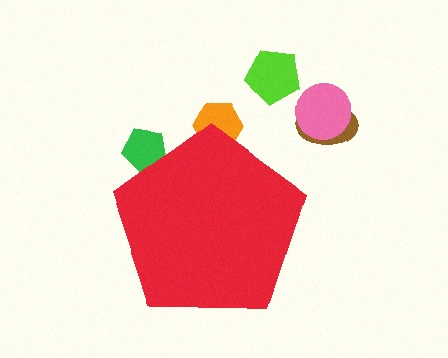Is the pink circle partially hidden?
No, the pink circle is fully visible.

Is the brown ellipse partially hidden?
No, the brown ellipse is fully visible.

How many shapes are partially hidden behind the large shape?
2 shapes are partially hidden.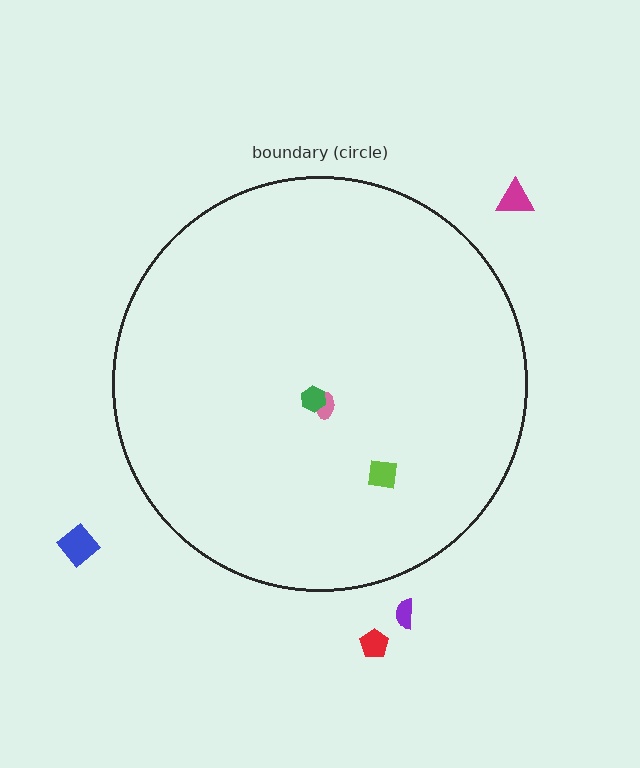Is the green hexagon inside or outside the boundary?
Inside.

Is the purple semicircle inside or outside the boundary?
Outside.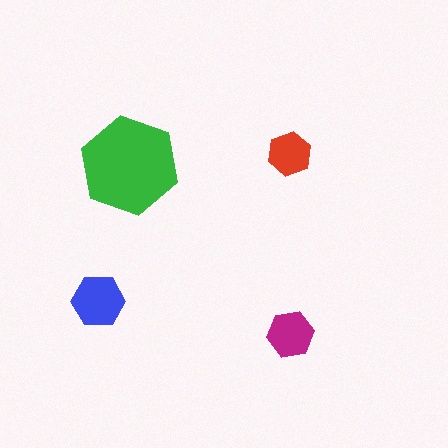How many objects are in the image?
There are 4 objects in the image.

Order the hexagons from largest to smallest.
the green one, the blue one, the magenta one, the red one.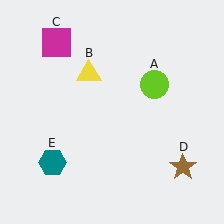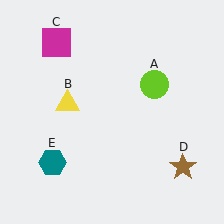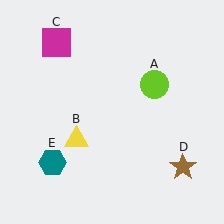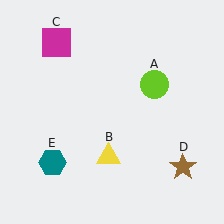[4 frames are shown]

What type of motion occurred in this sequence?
The yellow triangle (object B) rotated counterclockwise around the center of the scene.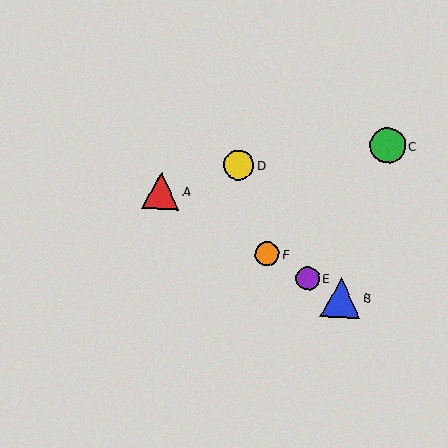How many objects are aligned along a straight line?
4 objects (A, B, E, F) are aligned along a straight line.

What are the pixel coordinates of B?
Object B is at (341, 298).